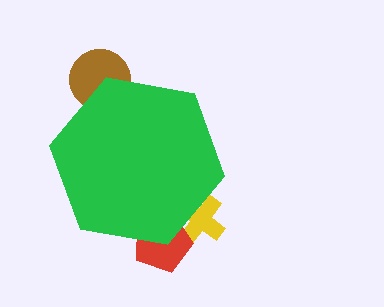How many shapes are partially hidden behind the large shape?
3 shapes are partially hidden.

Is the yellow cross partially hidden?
Yes, the yellow cross is partially hidden behind the green hexagon.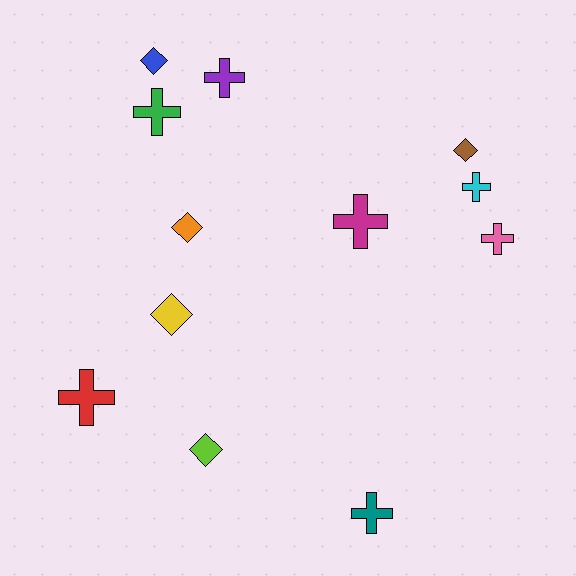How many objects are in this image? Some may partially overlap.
There are 12 objects.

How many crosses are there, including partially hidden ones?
There are 7 crosses.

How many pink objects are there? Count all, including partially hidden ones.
There is 1 pink object.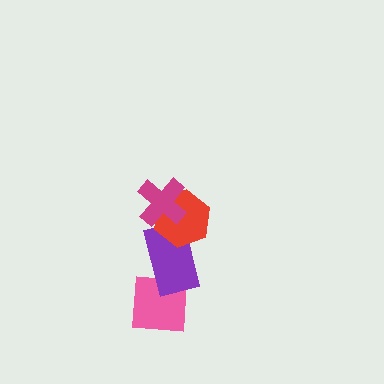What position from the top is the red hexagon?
The red hexagon is 2nd from the top.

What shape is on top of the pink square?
The purple rectangle is on top of the pink square.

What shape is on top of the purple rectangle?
The red hexagon is on top of the purple rectangle.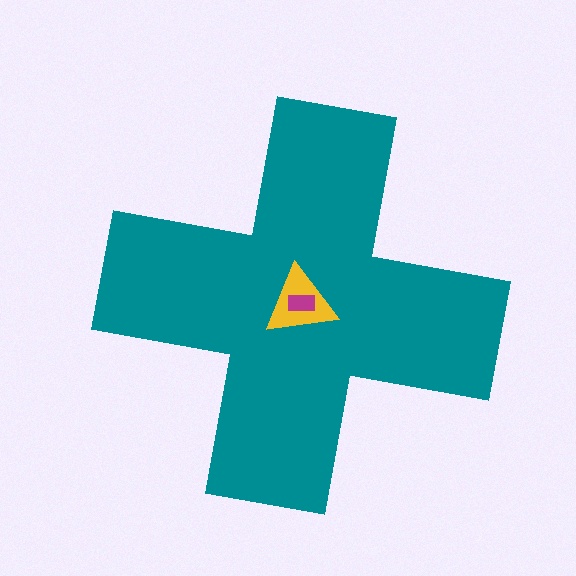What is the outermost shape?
The teal cross.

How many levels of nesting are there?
3.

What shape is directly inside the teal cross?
The yellow triangle.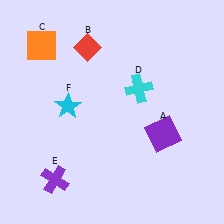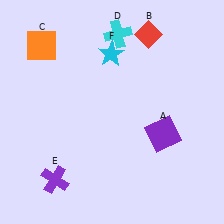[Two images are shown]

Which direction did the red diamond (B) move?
The red diamond (B) moved right.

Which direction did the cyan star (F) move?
The cyan star (F) moved up.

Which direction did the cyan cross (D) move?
The cyan cross (D) moved up.